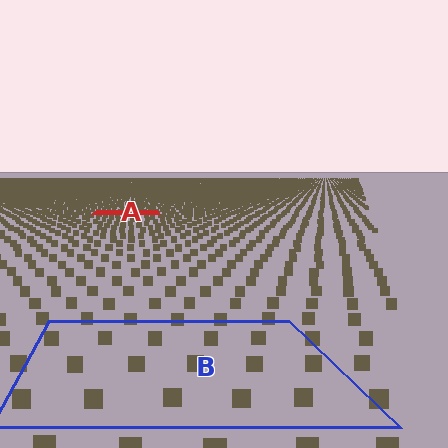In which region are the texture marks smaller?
The texture marks are smaller in region A, because it is farther away.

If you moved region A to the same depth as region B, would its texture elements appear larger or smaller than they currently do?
They would appear larger. At a closer depth, the same texture elements are projected at a bigger on-screen size.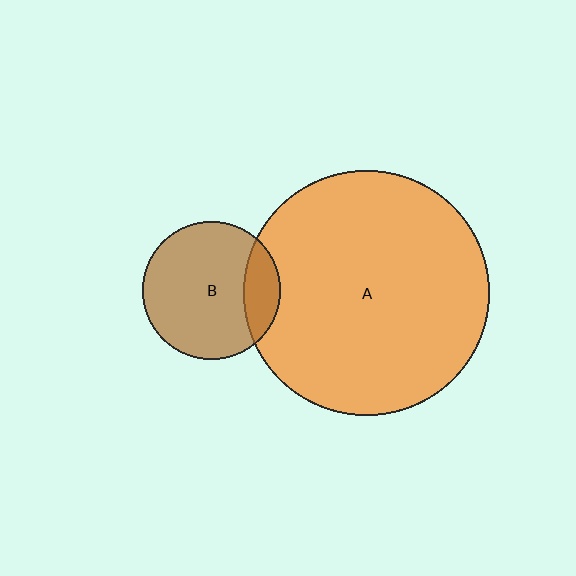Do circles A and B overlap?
Yes.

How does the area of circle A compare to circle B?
Approximately 3.2 times.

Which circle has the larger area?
Circle A (orange).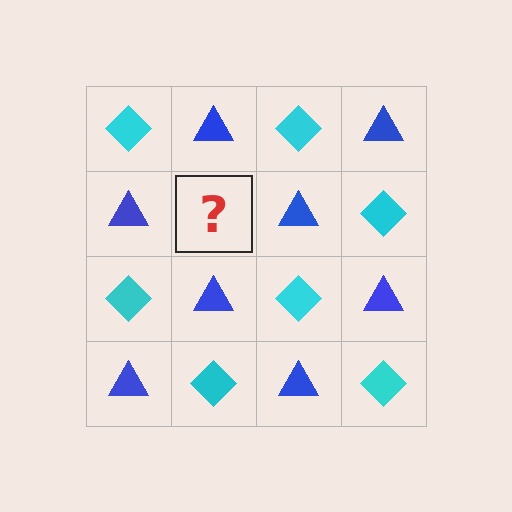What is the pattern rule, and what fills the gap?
The rule is that it alternates cyan diamond and blue triangle in a checkerboard pattern. The gap should be filled with a cyan diamond.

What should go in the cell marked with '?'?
The missing cell should contain a cyan diamond.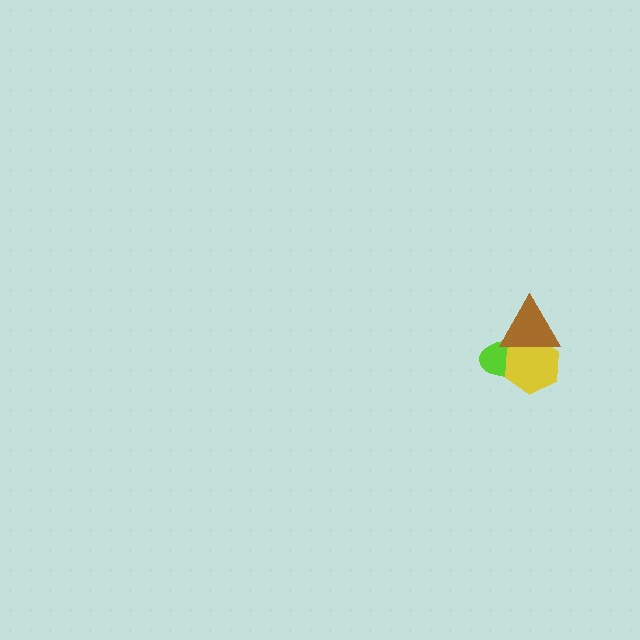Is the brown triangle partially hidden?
No, no other shape covers it.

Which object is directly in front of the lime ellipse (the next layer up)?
The yellow hexagon is directly in front of the lime ellipse.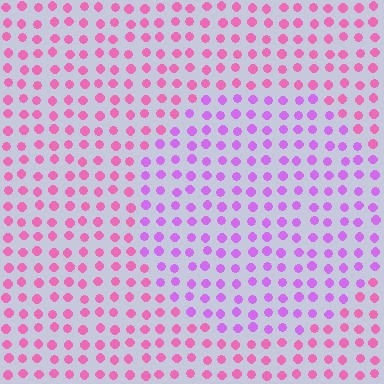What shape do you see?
I see a circle.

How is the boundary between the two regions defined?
The boundary is defined purely by a slight shift in hue (about 37 degrees). Spacing, size, and orientation are identical on both sides.